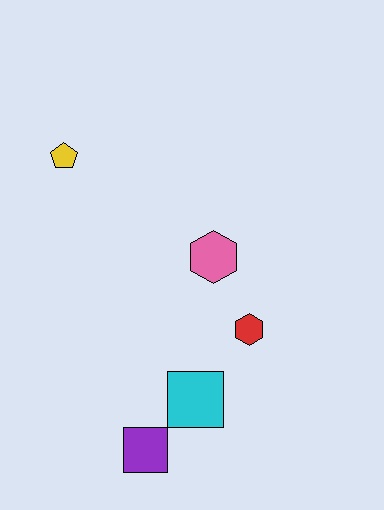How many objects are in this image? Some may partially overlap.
There are 5 objects.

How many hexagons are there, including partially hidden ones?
There are 2 hexagons.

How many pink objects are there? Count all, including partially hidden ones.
There is 1 pink object.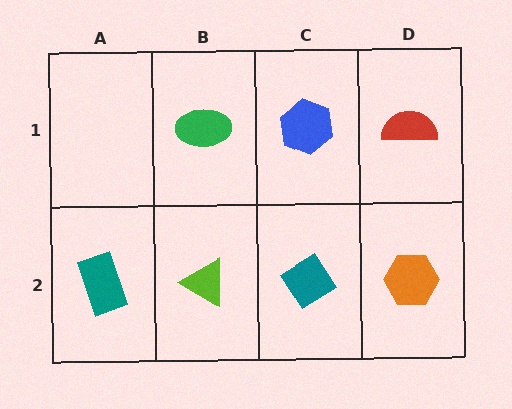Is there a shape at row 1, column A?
No, that cell is empty.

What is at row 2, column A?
A teal rectangle.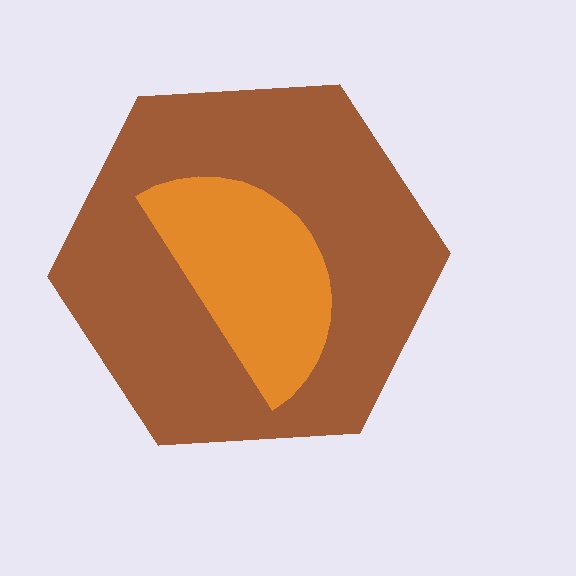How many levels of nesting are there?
2.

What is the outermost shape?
The brown hexagon.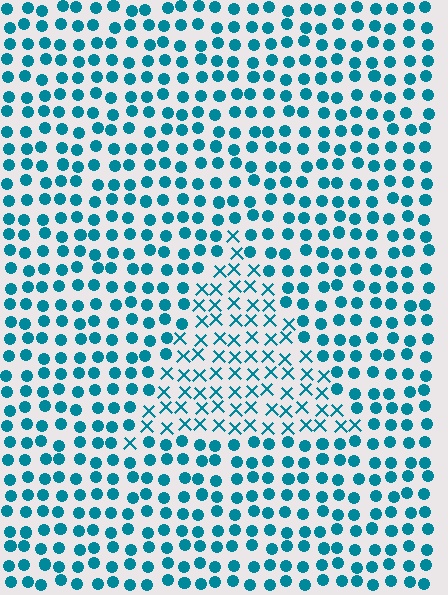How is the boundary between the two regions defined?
The boundary is defined by a change in element shape: X marks inside vs. circles outside. All elements share the same color and spacing.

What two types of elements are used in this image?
The image uses X marks inside the triangle region and circles outside it.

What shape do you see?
I see a triangle.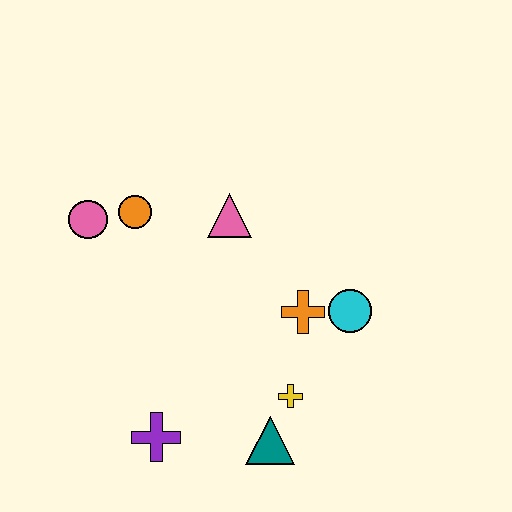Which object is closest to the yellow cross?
The teal triangle is closest to the yellow cross.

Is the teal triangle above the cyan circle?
No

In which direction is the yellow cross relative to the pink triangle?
The yellow cross is below the pink triangle.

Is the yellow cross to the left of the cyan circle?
Yes